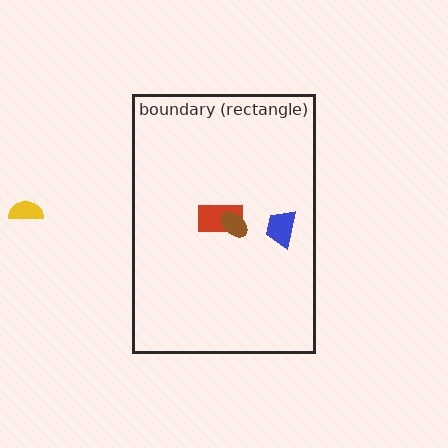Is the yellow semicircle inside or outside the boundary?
Outside.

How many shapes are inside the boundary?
3 inside, 1 outside.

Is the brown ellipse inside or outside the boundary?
Inside.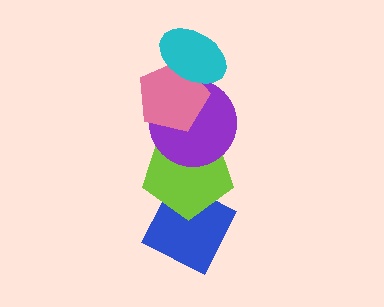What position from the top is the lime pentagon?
The lime pentagon is 4th from the top.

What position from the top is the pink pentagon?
The pink pentagon is 2nd from the top.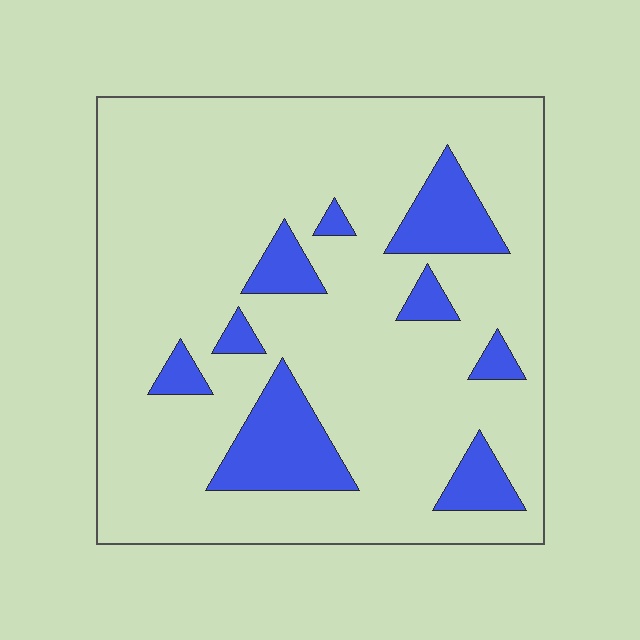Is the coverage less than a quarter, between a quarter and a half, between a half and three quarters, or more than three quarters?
Less than a quarter.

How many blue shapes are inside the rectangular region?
9.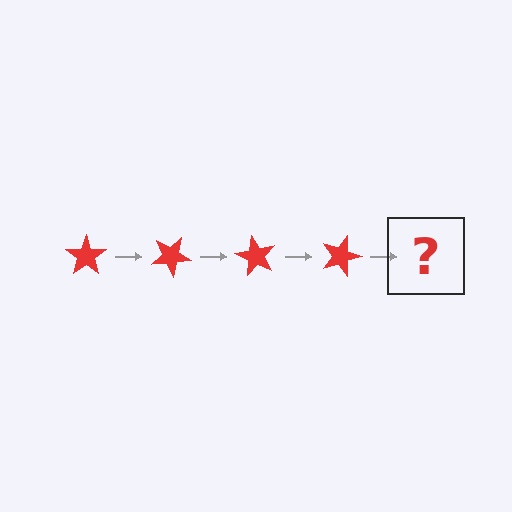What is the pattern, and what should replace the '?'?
The pattern is that the star rotates 30 degrees each step. The '?' should be a red star rotated 120 degrees.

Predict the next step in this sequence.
The next step is a red star rotated 120 degrees.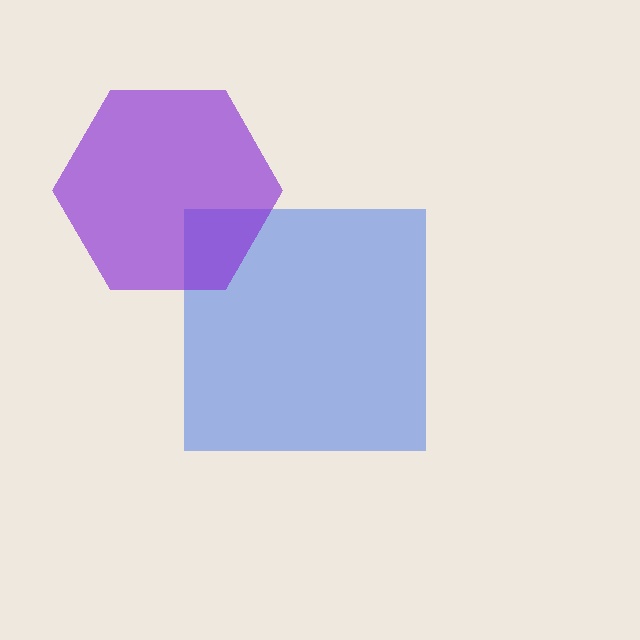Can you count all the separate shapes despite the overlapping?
Yes, there are 2 separate shapes.